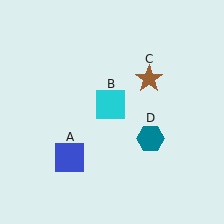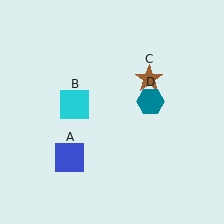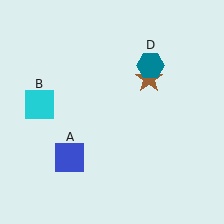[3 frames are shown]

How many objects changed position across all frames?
2 objects changed position: cyan square (object B), teal hexagon (object D).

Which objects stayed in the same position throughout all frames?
Blue square (object A) and brown star (object C) remained stationary.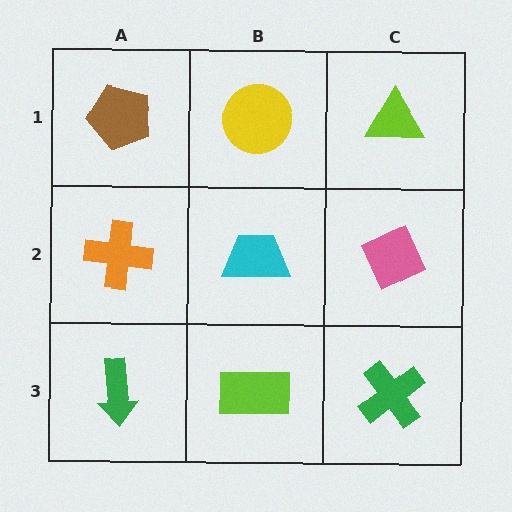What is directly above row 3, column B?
A cyan trapezoid.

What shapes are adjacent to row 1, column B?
A cyan trapezoid (row 2, column B), a brown pentagon (row 1, column A), a lime triangle (row 1, column C).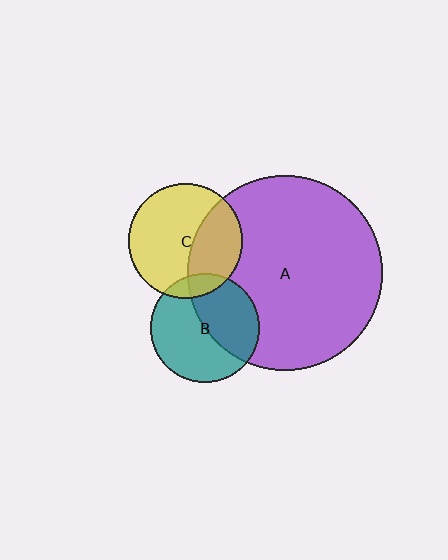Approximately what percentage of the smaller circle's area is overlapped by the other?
Approximately 45%.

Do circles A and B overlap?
Yes.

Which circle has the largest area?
Circle A (purple).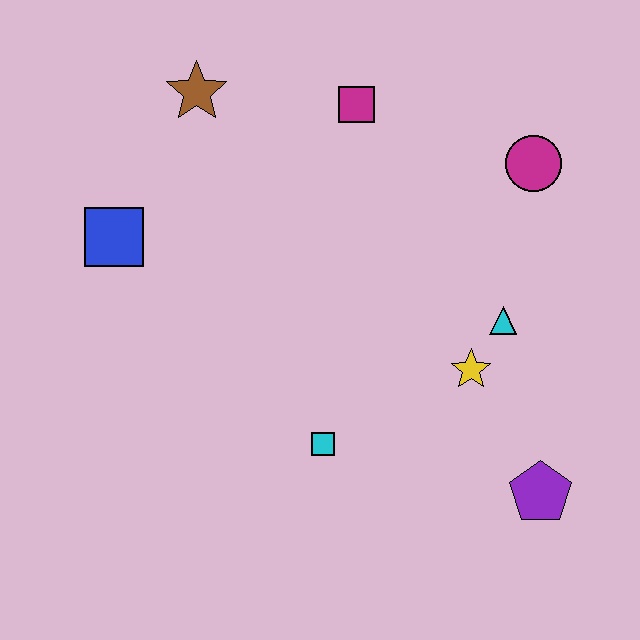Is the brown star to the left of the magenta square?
Yes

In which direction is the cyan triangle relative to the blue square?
The cyan triangle is to the right of the blue square.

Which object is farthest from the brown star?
The purple pentagon is farthest from the brown star.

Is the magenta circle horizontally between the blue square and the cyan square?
No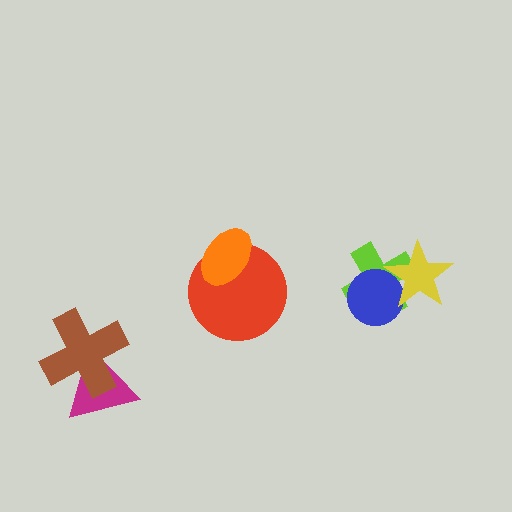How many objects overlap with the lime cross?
2 objects overlap with the lime cross.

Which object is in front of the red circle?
The orange ellipse is in front of the red circle.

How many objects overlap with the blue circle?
2 objects overlap with the blue circle.